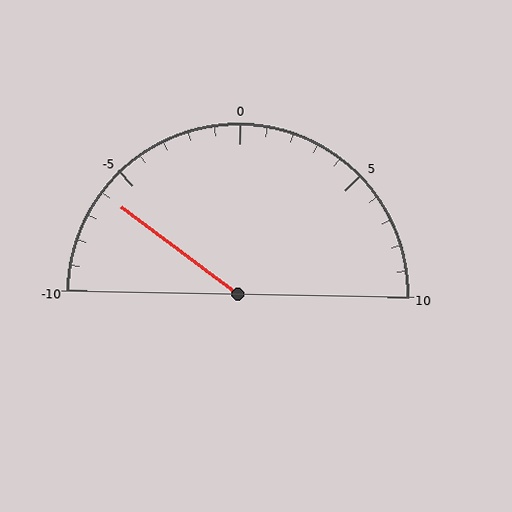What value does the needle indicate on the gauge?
The needle indicates approximately -6.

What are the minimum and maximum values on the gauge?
The gauge ranges from -10 to 10.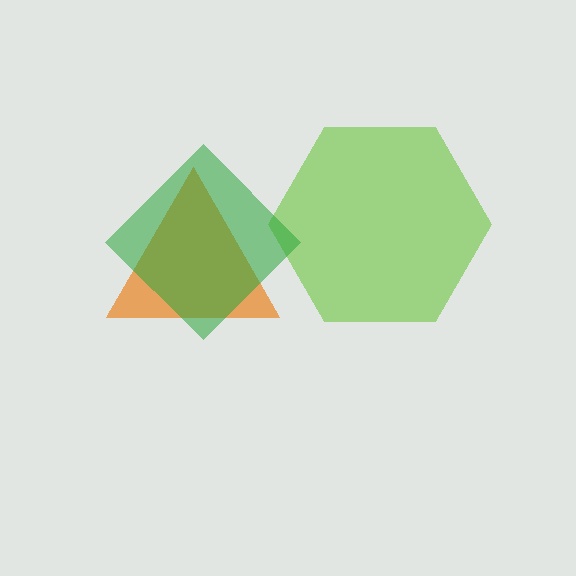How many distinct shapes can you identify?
There are 3 distinct shapes: a lime hexagon, an orange triangle, a green diamond.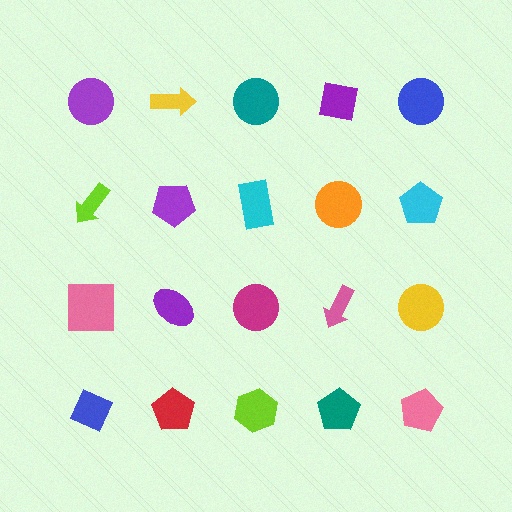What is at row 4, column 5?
A pink pentagon.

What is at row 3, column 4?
A pink arrow.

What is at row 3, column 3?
A magenta circle.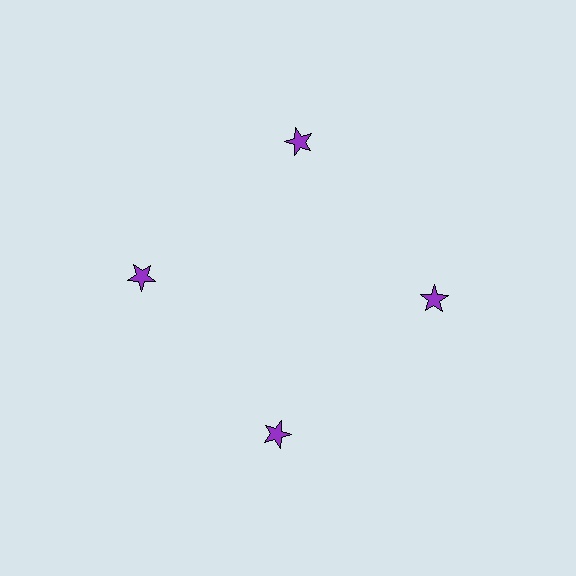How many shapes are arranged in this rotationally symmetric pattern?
There are 4 shapes, arranged in 4 groups of 1.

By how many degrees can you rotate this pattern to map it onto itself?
The pattern maps onto itself every 90 degrees of rotation.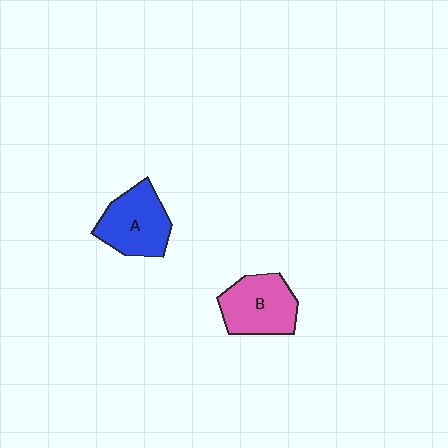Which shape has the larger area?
Shape A (blue).